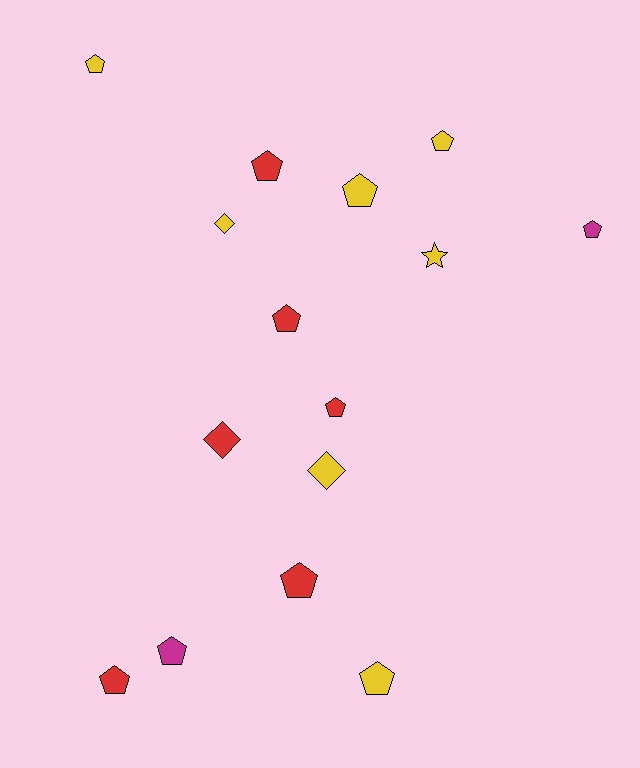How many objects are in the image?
There are 15 objects.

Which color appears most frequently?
Yellow, with 7 objects.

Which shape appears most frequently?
Pentagon, with 11 objects.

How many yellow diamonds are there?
There are 2 yellow diamonds.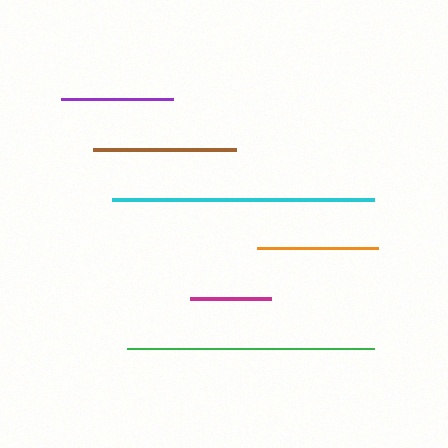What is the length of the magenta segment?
The magenta segment is approximately 81 pixels long.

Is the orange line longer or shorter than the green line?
The green line is longer than the orange line.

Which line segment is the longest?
The cyan line is the longest at approximately 262 pixels.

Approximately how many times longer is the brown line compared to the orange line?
The brown line is approximately 1.2 times the length of the orange line.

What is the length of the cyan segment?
The cyan segment is approximately 262 pixels long.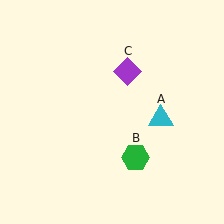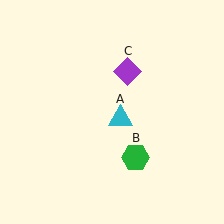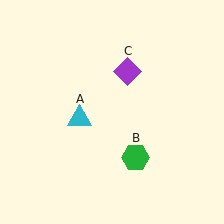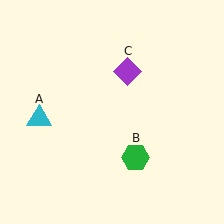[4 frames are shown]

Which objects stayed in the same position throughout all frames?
Green hexagon (object B) and purple diamond (object C) remained stationary.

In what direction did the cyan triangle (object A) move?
The cyan triangle (object A) moved left.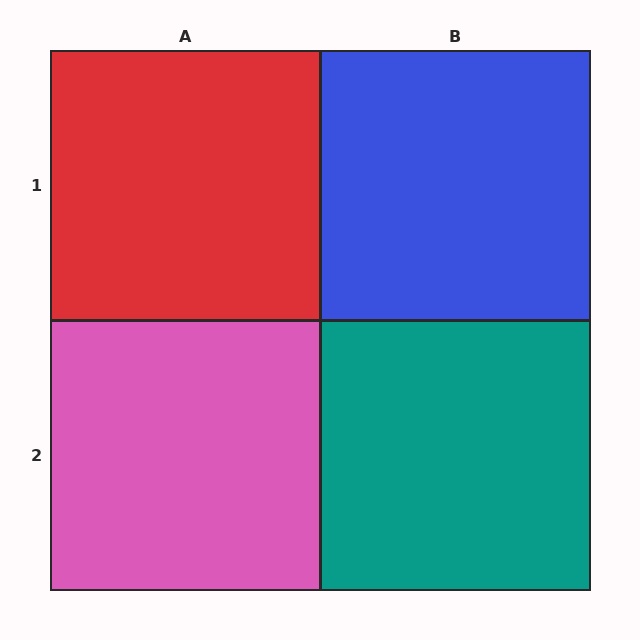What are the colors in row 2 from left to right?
Pink, teal.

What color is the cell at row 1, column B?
Blue.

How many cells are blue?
1 cell is blue.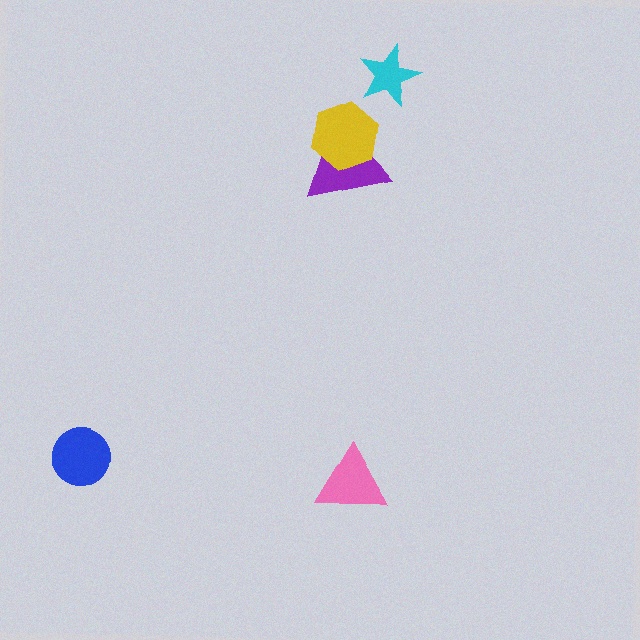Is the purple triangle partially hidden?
Yes, it is partially covered by another shape.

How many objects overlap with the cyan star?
0 objects overlap with the cyan star.